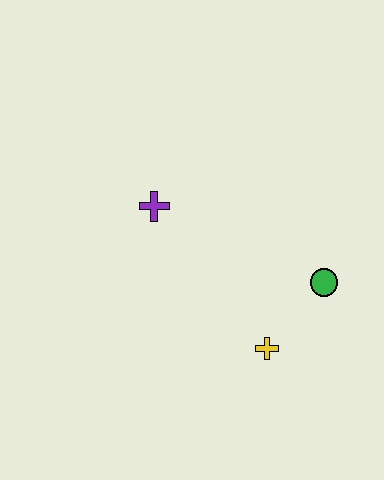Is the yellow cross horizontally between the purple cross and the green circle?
Yes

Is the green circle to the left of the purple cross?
No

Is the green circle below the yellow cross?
No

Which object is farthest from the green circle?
The purple cross is farthest from the green circle.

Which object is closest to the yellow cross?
The green circle is closest to the yellow cross.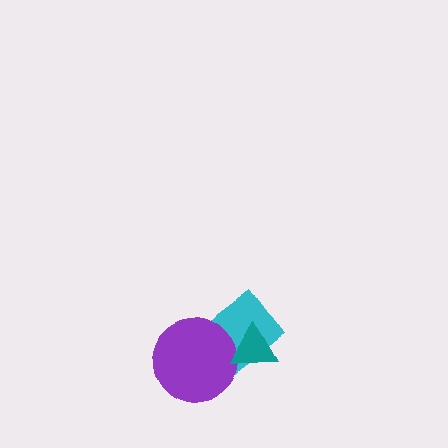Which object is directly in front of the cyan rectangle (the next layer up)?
The purple circle is directly in front of the cyan rectangle.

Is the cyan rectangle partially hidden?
Yes, it is partially covered by another shape.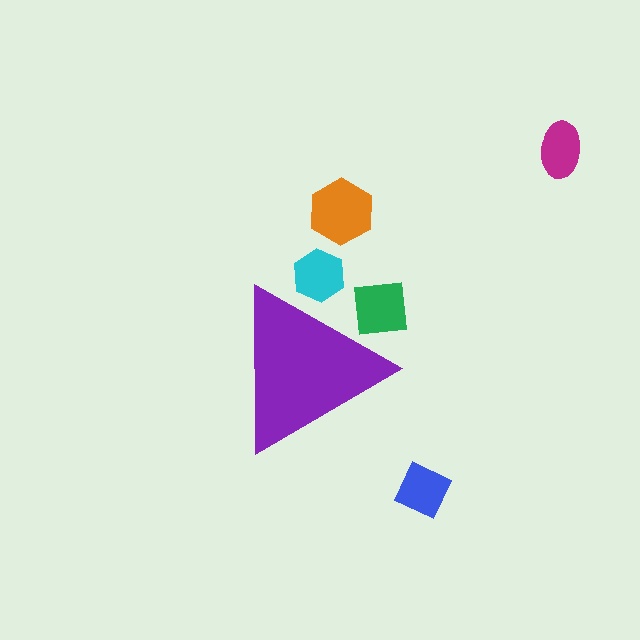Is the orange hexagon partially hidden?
No, the orange hexagon is fully visible.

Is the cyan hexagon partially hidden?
Yes, the cyan hexagon is partially hidden behind the purple triangle.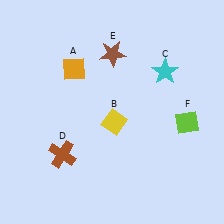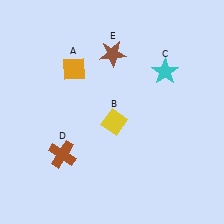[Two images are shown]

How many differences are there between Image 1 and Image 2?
There is 1 difference between the two images.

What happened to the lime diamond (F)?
The lime diamond (F) was removed in Image 2. It was in the bottom-right area of Image 1.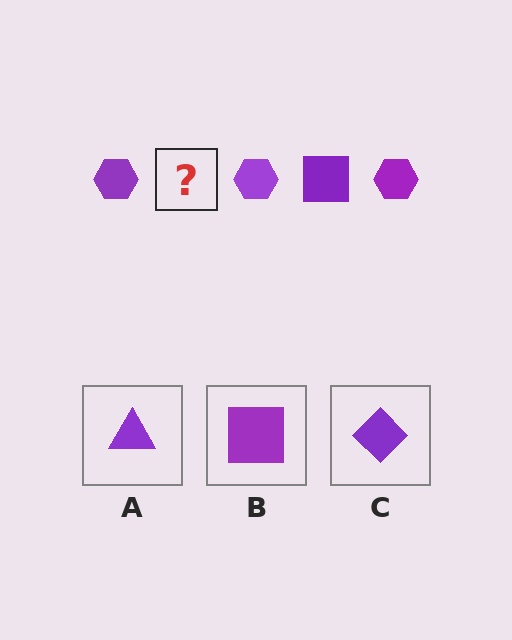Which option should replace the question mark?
Option B.